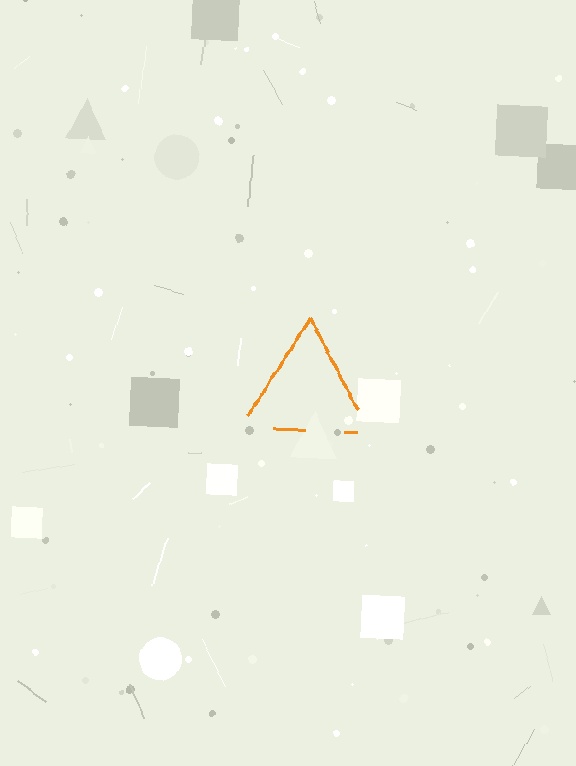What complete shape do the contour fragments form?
The contour fragments form a triangle.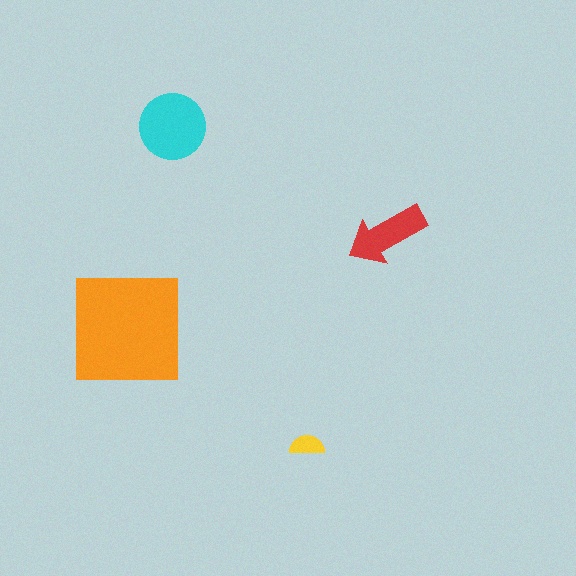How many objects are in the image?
There are 4 objects in the image.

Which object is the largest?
The orange square.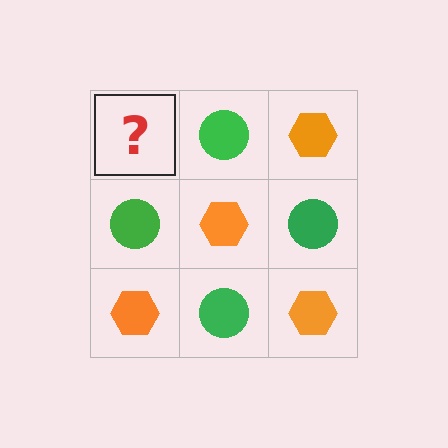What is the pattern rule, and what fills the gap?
The rule is that it alternates orange hexagon and green circle in a checkerboard pattern. The gap should be filled with an orange hexagon.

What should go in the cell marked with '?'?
The missing cell should contain an orange hexagon.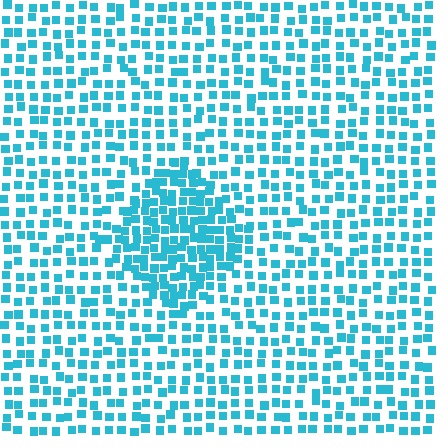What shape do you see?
I see a diamond.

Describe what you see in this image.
The image contains small cyan elements arranged at two different densities. A diamond-shaped region is visible where the elements are more densely packed than the surrounding area.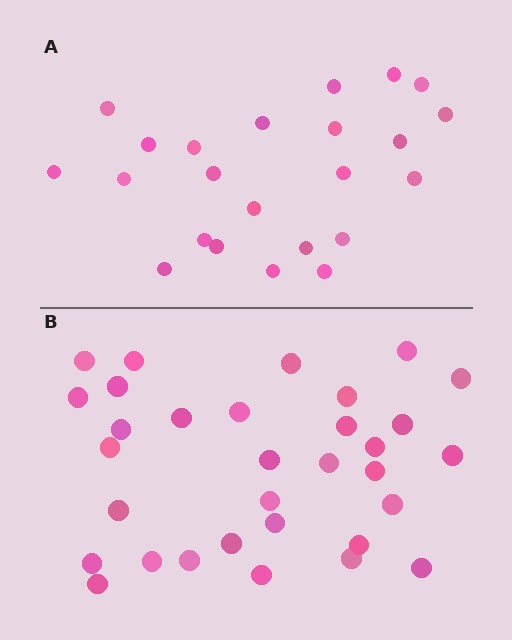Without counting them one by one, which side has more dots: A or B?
Region B (the bottom region) has more dots.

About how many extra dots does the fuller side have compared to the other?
Region B has roughly 8 or so more dots than region A.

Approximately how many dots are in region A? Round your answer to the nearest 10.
About 20 dots. (The exact count is 23, which rounds to 20.)